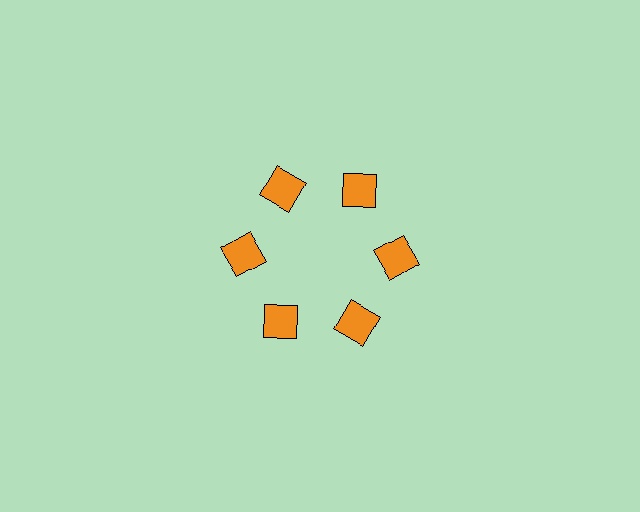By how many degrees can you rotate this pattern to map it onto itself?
The pattern maps onto itself every 60 degrees of rotation.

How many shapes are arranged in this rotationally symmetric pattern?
There are 6 shapes, arranged in 6 groups of 1.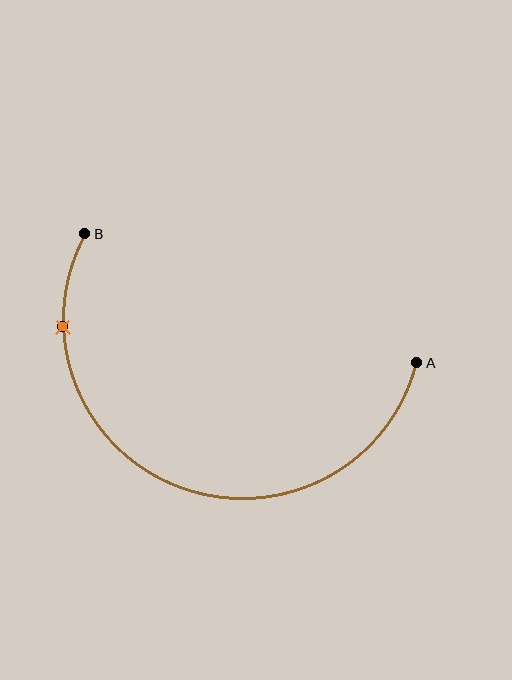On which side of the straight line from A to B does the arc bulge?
The arc bulges below the straight line connecting A and B.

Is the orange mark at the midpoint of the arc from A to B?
No. The orange mark lies on the arc but is closer to endpoint B. The arc midpoint would be at the point on the curve equidistant along the arc from both A and B.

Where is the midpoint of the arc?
The arc midpoint is the point on the curve farthest from the straight line joining A and B. It sits below that line.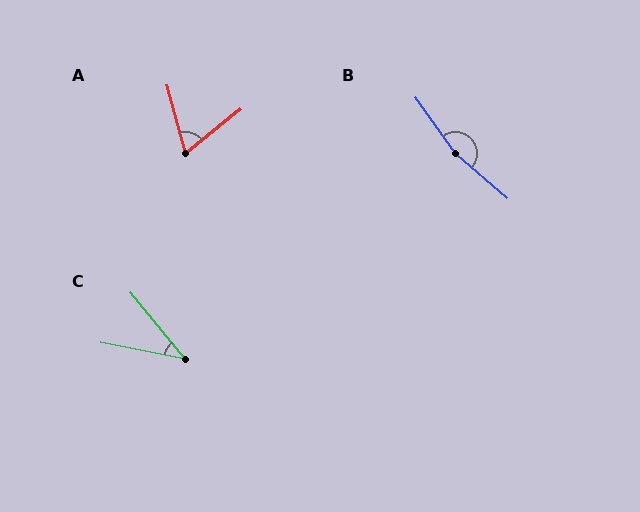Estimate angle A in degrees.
Approximately 67 degrees.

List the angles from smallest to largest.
C (39°), A (67°), B (166°).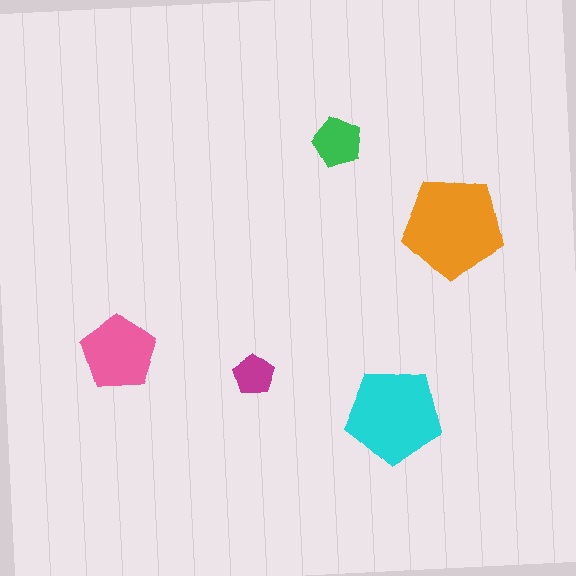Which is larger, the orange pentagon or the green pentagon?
The orange one.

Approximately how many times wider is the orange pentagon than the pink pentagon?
About 1.5 times wider.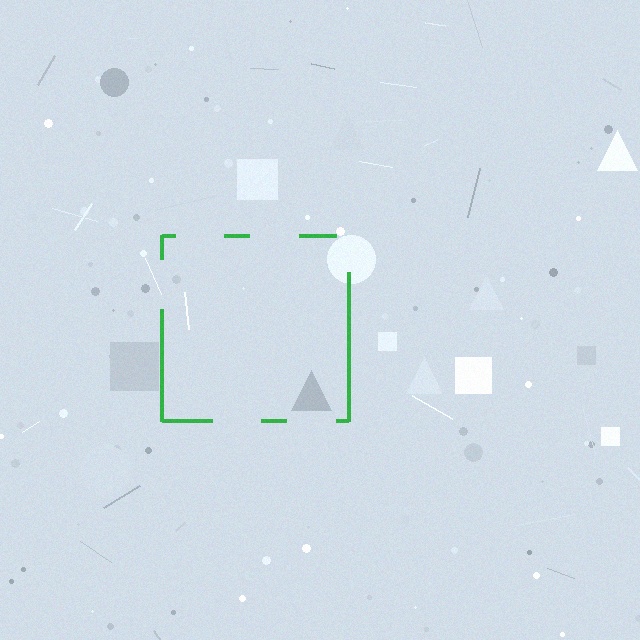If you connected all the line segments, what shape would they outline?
They would outline a square.